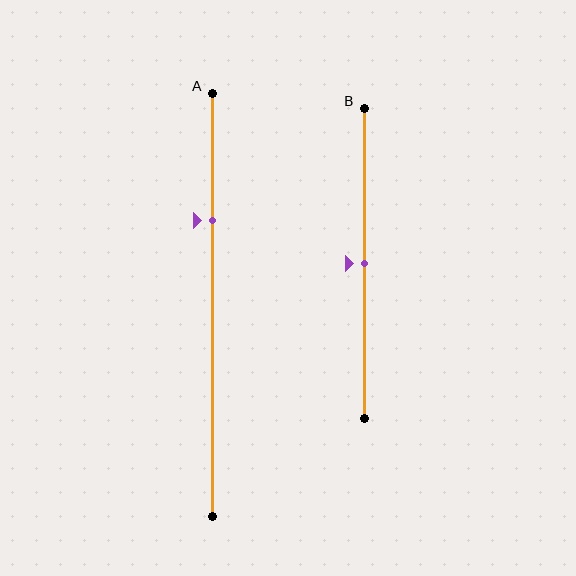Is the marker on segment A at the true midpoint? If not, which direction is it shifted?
No, the marker on segment A is shifted upward by about 20% of the segment length.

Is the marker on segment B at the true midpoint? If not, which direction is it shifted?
Yes, the marker on segment B is at the true midpoint.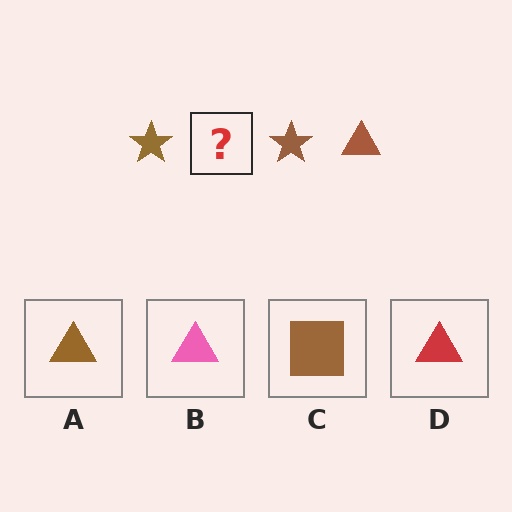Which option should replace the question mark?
Option A.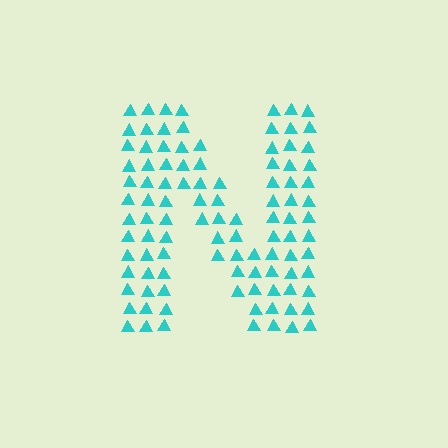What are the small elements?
The small elements are triangles.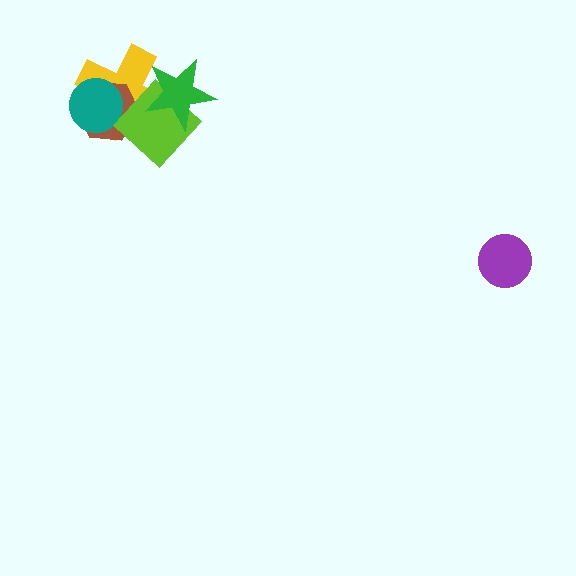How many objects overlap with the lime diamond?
3 objects overlap with the lime diamond.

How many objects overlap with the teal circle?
2 objects overlap with the teal circle.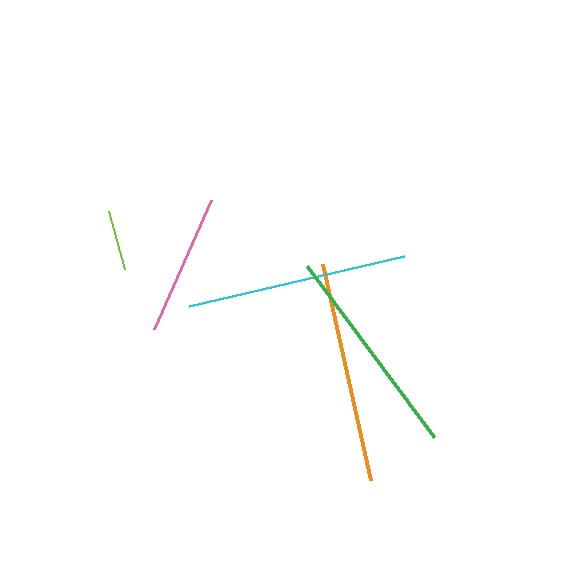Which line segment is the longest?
The orange line is the longest at approximately 221 pixels.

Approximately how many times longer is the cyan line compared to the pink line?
The cyan line is approximately 1.6 times the length of the pink line.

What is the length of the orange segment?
The orange segment is approximately 221 pixels long.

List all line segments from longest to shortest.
From longest to shortest: orange, cyan, green, pink, lime.